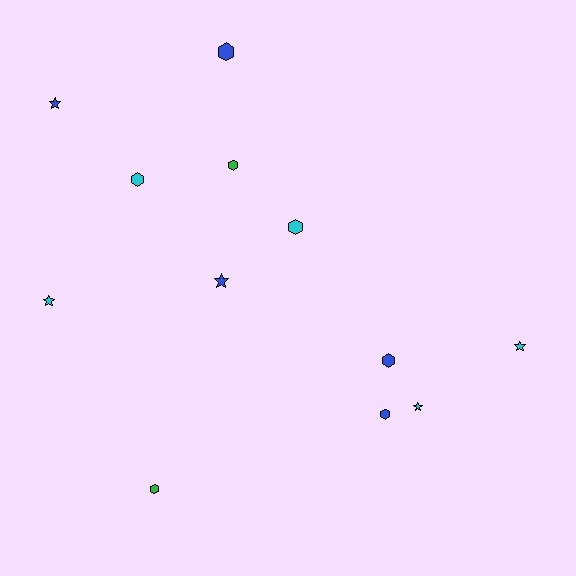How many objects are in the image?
There are 12 objects.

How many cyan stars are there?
There are 3 cyan stars.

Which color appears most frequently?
Blue, with 5 objects.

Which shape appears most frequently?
Hexagon, with 7 objects.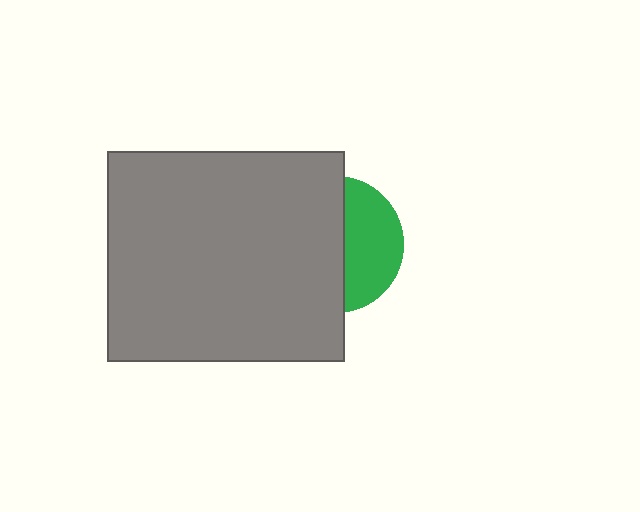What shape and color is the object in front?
The object in front is a gray rectangle.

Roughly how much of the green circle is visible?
A small part of it is visible (roughly 41%).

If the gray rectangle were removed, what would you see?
You would see the complete green circle.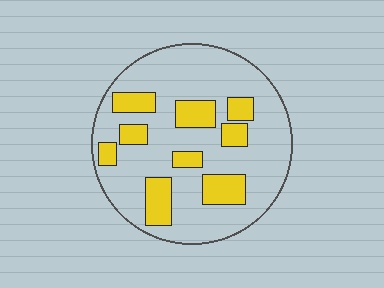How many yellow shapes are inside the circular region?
9.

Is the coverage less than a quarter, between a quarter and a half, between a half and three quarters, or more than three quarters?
Less than a quarter.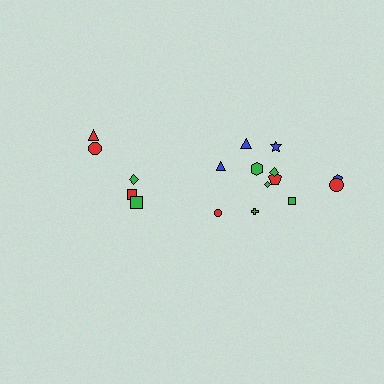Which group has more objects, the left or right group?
The right group.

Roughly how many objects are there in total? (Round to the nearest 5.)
Roughly 15 objects in total.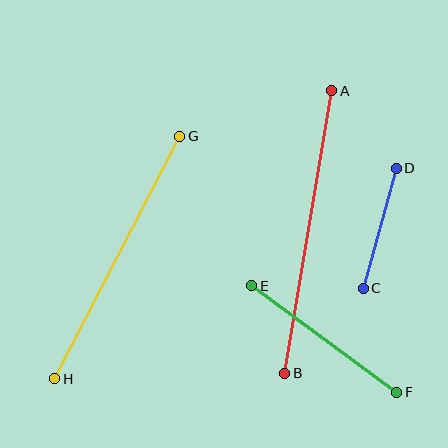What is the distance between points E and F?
The distance is approximately 180 pixels.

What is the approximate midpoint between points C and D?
The midpoint is at approximately (380, 228) pixels.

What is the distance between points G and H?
The distance is approximately 273 pixels.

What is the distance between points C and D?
The distance is approximately 124 pixels.